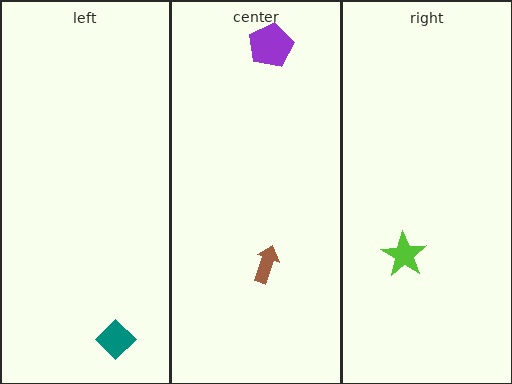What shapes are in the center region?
The purple pentagon, the brown arrow.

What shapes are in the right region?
The lime star.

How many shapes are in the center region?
2.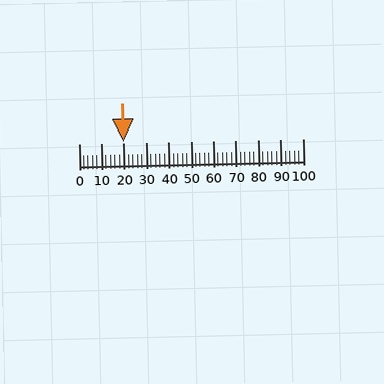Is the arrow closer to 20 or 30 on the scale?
The arrow is closer to 20.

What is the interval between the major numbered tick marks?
The major tick marks are spaced 10 units apart.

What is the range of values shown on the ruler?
The ruler shows values from 0 to 100.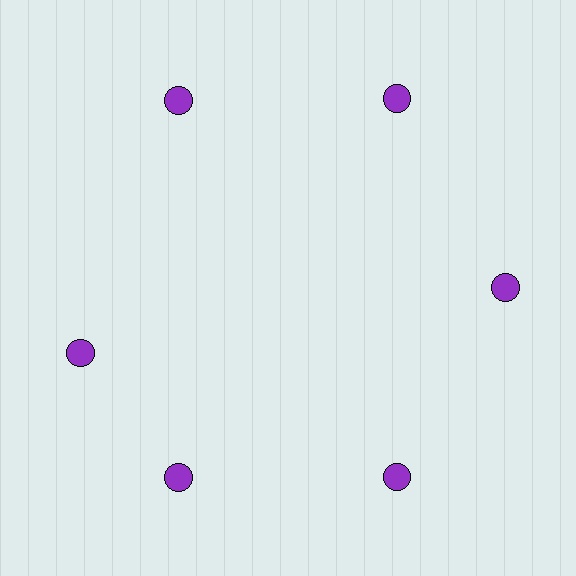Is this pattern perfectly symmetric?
No. The 6 purple circles are arranged in a ring, but one element near the 9 o'clock position is rotated out of alignment along the ring, breaking the 6-fold rotational symmetry.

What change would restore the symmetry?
The symmetry would be restored by rotating it back into even spacing with its neighbors so that all 6 circles sit at equal angles and equal distance from the center.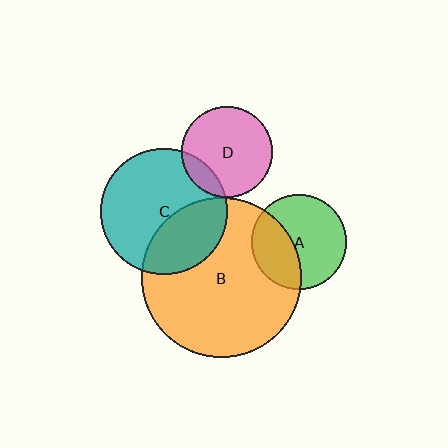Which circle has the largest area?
Circle B (orange).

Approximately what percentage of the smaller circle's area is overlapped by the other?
Approximately 15%.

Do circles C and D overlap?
Yes.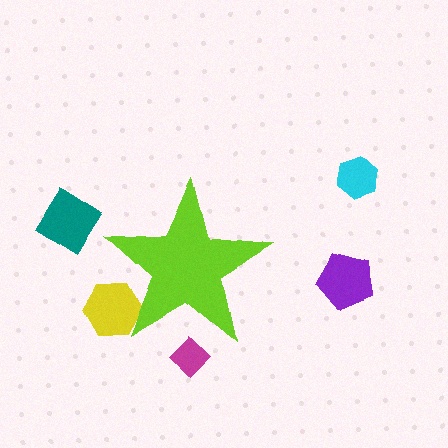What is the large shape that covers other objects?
A lime star.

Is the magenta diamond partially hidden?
Yes, the magenta diamond is partially hidden behind the lime star.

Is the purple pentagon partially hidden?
No, the purple pentagon is fully visible.